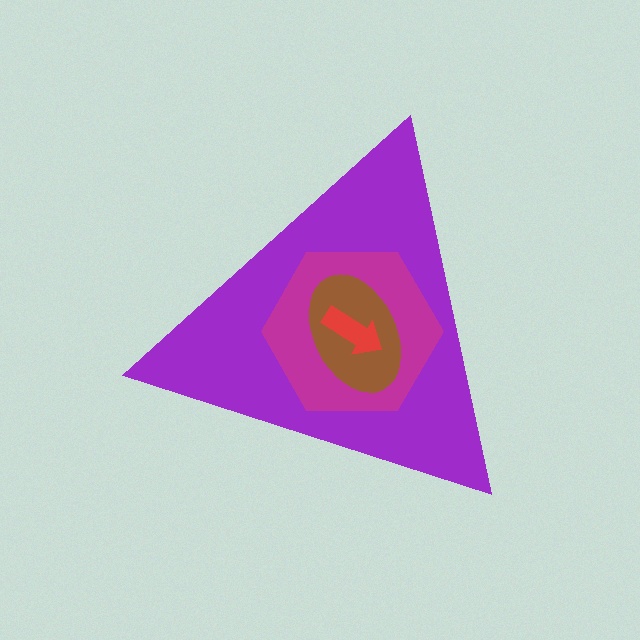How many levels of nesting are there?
4.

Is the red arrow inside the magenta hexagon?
Yes.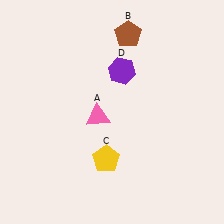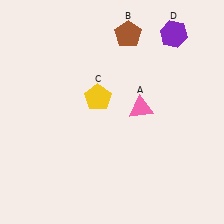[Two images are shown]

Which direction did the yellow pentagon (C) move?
The yellow pentagon (C) moved up.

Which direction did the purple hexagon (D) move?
The purple hexagon (D) moved right.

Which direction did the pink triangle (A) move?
The pink triangle (A) moved right.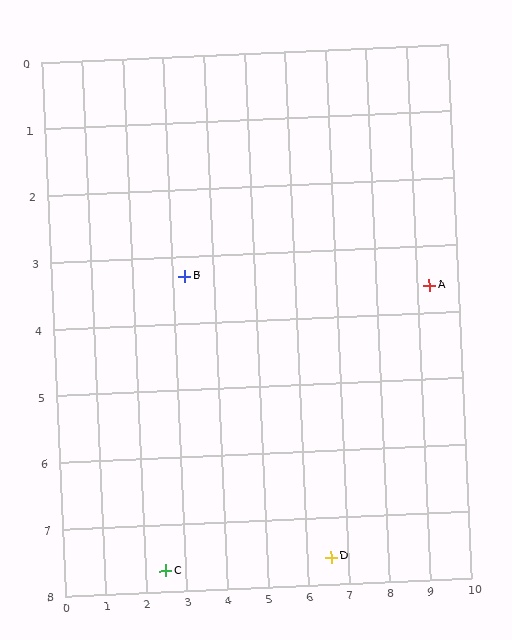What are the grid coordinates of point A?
Point A is at approximately (9.3, 3.6).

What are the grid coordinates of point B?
Point B is at approximately (3.3, 3.3).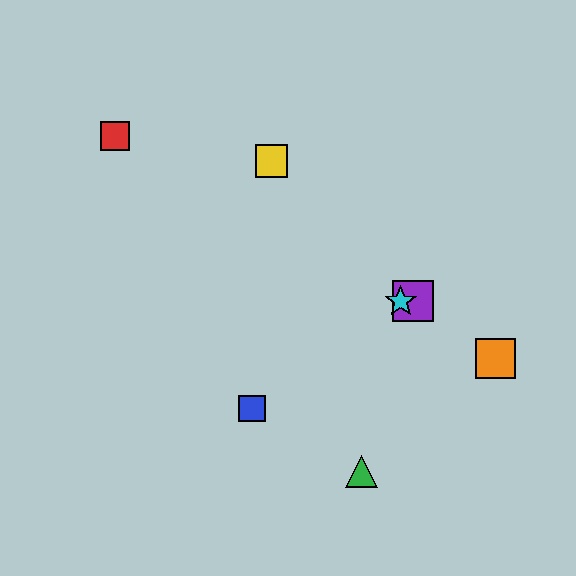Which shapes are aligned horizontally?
The purple square, the cyan star are aligned horizontally.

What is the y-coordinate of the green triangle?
The green triangle is at y≈471.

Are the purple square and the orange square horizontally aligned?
No, the purple square is at y≈301 and the orange square is at y≈359.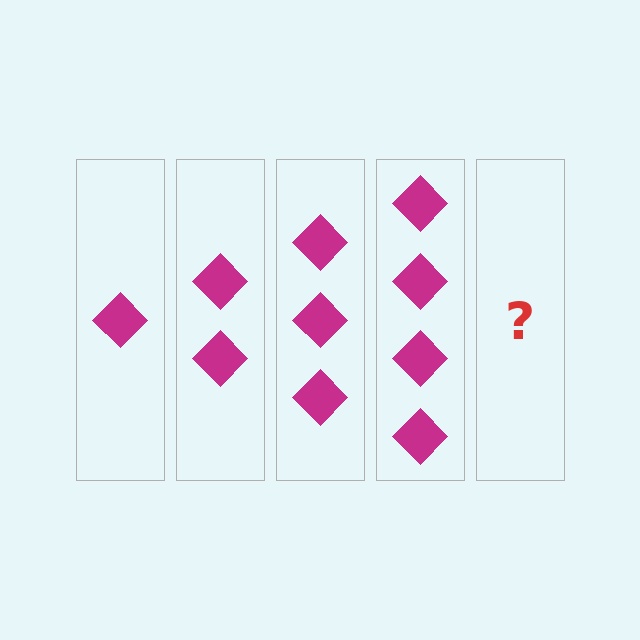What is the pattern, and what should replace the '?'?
The pattern is that each step adds one more diamond. The '?' should be 5 diamonds.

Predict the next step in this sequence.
The next step is 5 diamonds.